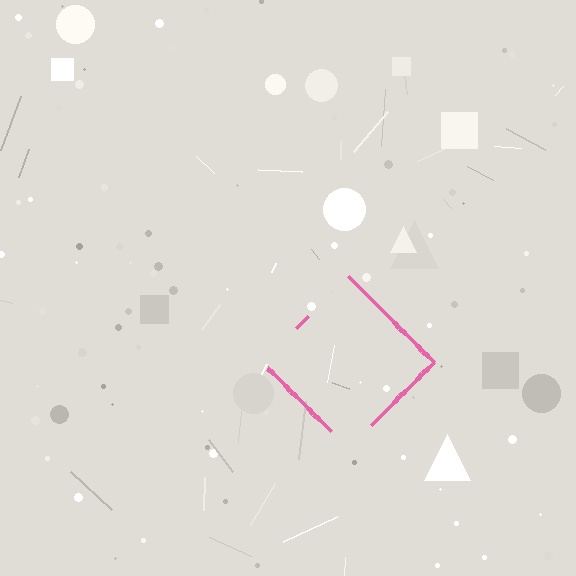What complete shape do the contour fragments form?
The contour fragments form a diamond.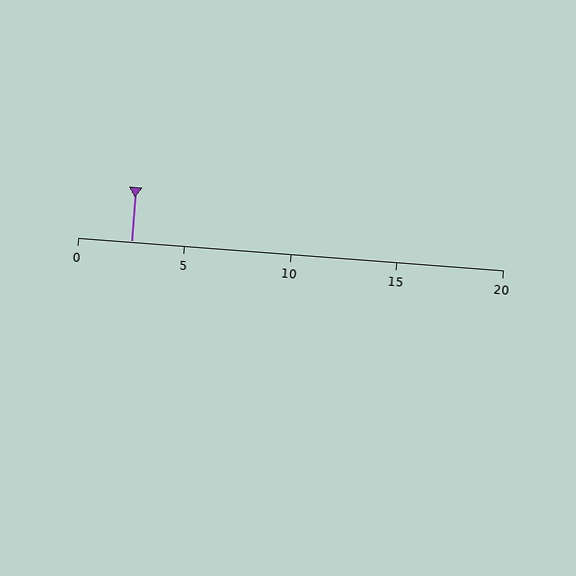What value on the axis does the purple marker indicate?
The marker indicates approximately 2.5.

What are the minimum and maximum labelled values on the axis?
The axis runs from 0 to 20.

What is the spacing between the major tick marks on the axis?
The major ticks are spaced 5 apart.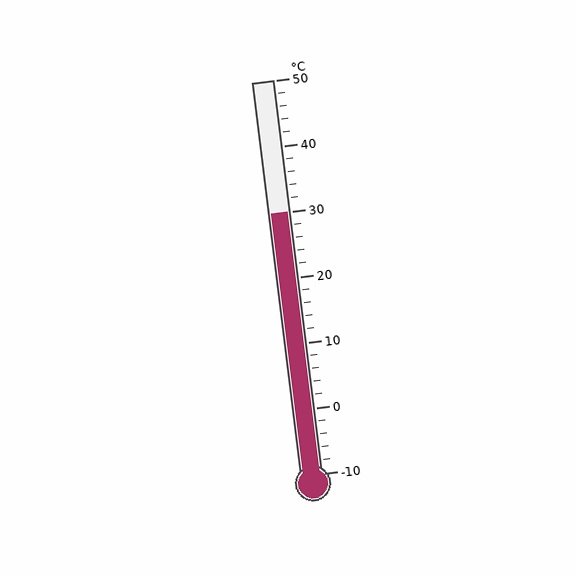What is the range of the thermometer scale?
The thermometer scale ranges from -10°C to 50°C.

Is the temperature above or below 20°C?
The temperature is above 20°C.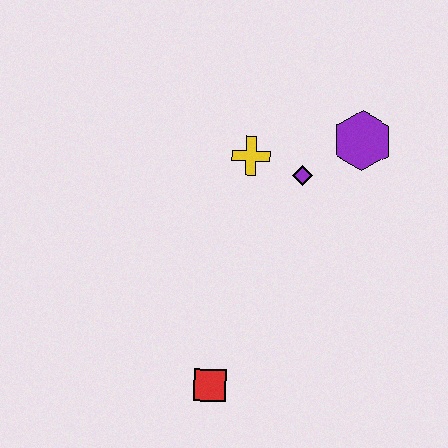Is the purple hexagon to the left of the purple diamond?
No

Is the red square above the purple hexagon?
No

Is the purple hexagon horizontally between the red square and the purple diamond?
No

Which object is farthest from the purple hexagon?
The red square is farthest from the purple hexagon.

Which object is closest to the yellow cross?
The purple diamond is closest to the yellow cross.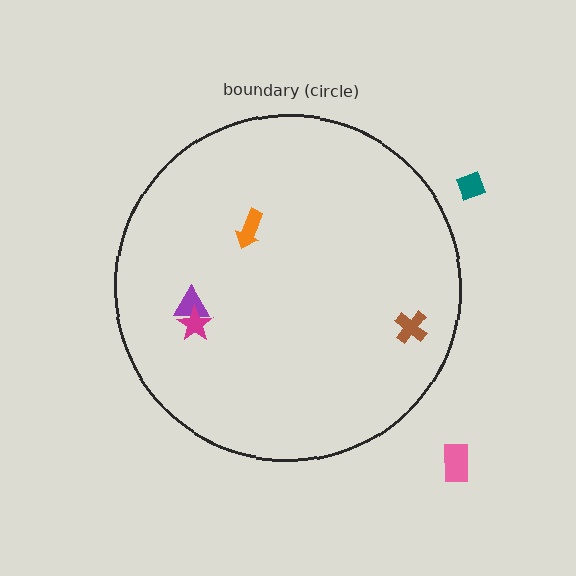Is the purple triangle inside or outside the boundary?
Inside.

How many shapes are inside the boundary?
4 inside, 2 outside.